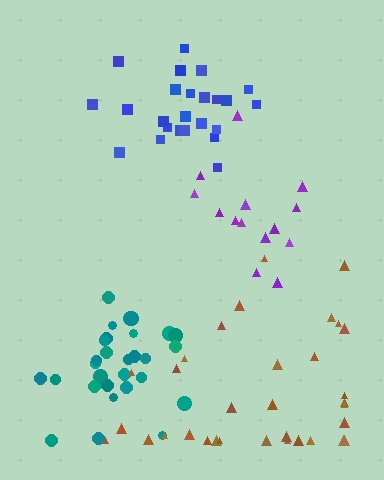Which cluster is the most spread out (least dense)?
Purple.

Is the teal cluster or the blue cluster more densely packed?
Blue.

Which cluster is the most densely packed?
Blue.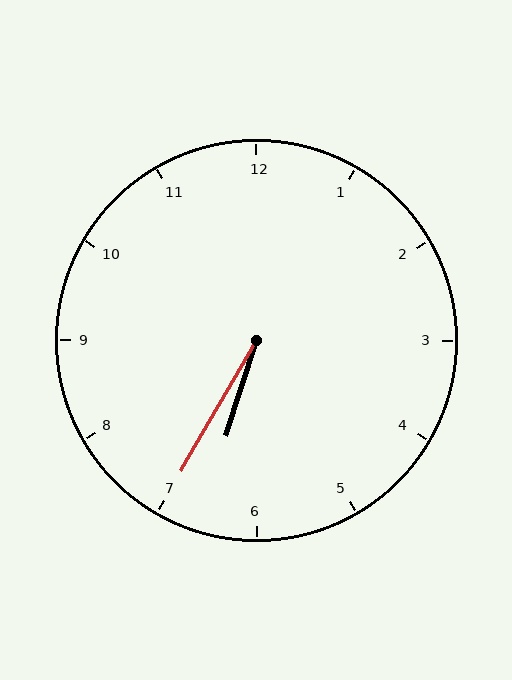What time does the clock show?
6:35.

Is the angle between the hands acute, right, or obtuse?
It is acute.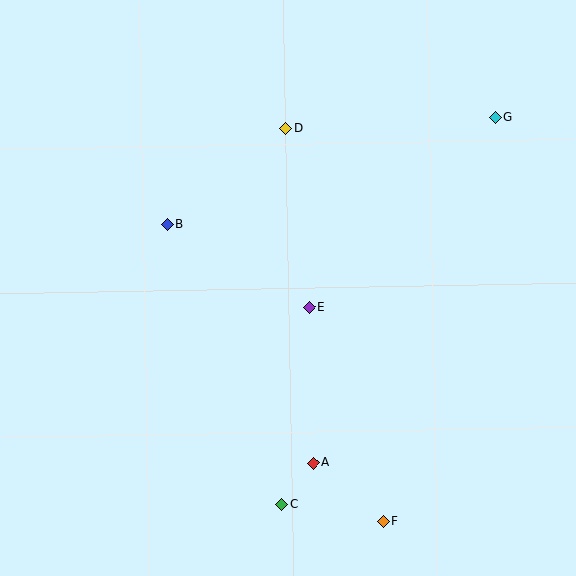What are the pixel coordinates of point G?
Point G is at (495, 118).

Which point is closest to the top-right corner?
Point G is closest to the top-right corner.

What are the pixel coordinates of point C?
Point C is at (282, 505).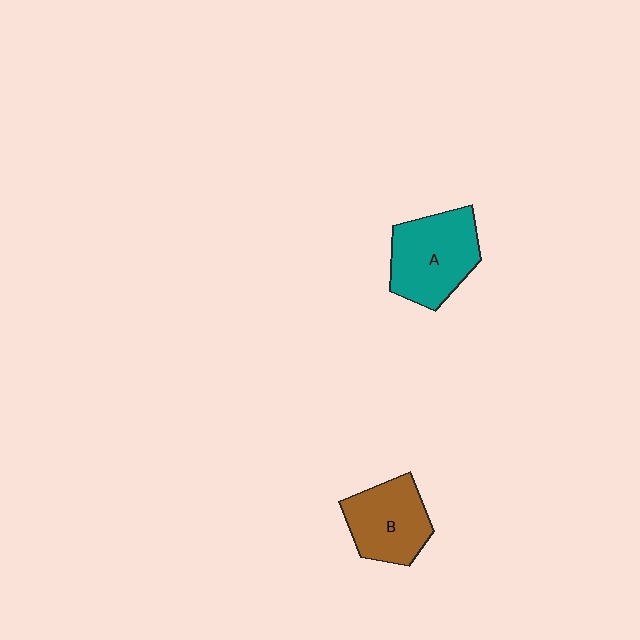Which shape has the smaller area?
Shape B (brown).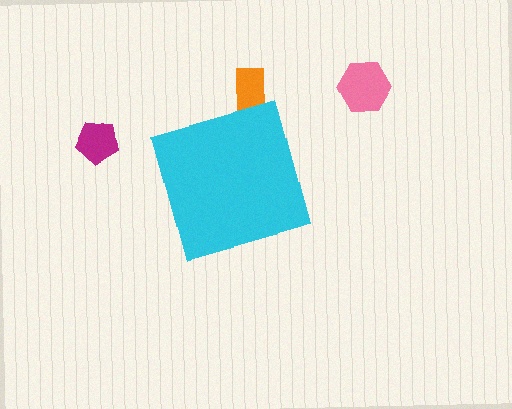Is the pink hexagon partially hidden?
No, the pink hexagon is fully visible.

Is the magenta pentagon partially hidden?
No, the magenta pentagon is fully visible.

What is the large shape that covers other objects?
A cyan diamond.